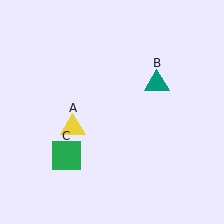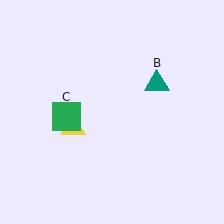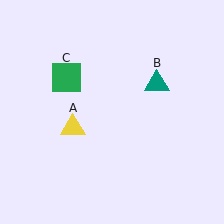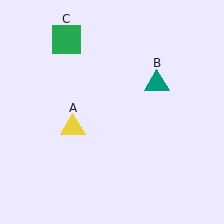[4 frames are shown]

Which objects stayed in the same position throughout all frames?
Yellow triangle (object A) and teal triangle (object B) remained stationary.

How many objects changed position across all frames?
1 object changed position: green square (object C).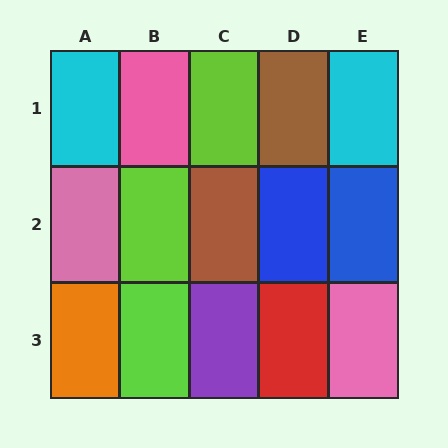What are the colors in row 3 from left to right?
Orange, lime, purple, red, pink.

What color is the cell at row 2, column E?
Blue.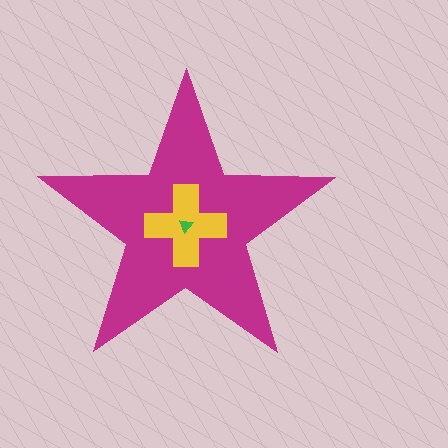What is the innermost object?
The green triangle.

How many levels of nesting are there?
3.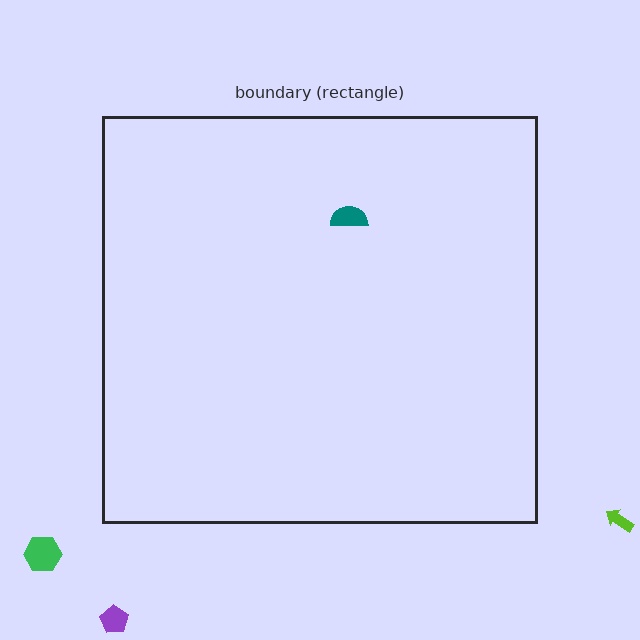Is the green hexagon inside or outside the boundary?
Outside.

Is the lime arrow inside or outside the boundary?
Outside.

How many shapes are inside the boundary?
1 inside, 3 outside.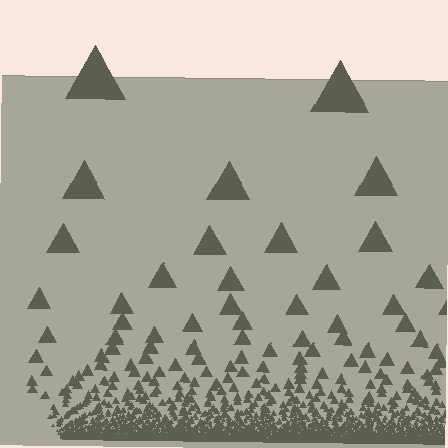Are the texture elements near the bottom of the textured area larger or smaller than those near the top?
Smaller. The gradient is inverted — elements near the bottom are smaller and denser.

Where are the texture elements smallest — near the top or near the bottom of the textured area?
Near the bottom.